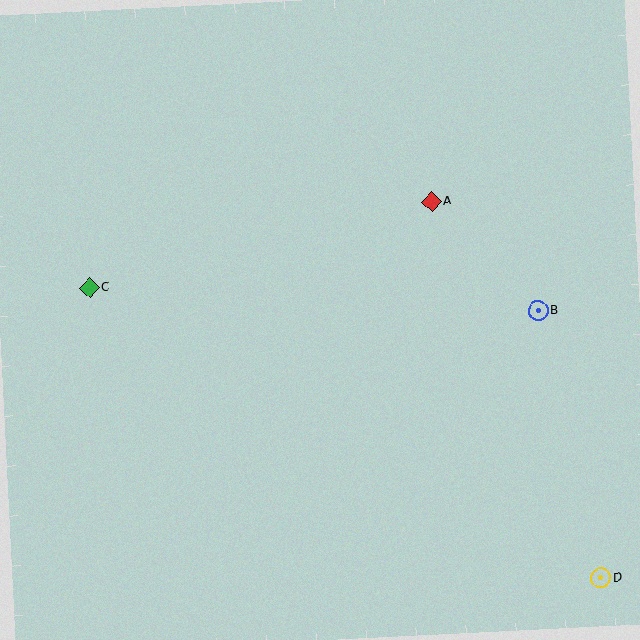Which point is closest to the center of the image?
Point A at (432, 202) is closest to the center.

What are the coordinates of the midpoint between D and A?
The midpoint between D and A is at (516, 390).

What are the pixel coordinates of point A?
Point A is at (432, 202).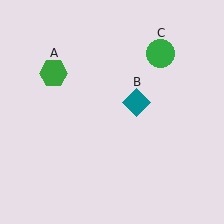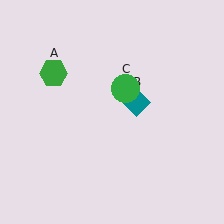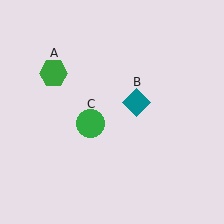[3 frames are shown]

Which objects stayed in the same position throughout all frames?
Green hexagon (object A) and teal diamond (object B) remained stationary.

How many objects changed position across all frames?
1 object changed position: green circle (object C).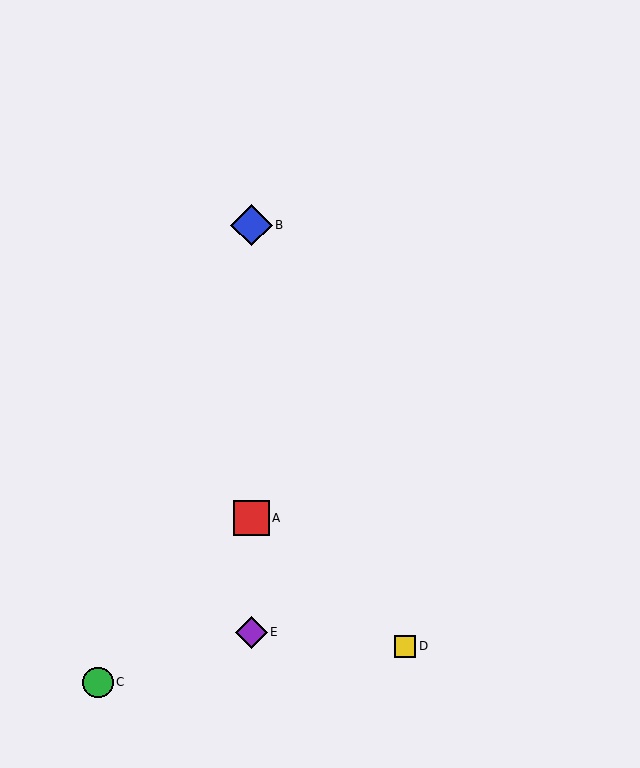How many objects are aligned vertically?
3 objects (A, B, E) are aligned vertically.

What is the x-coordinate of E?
Object E is at x≈252.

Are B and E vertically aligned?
Yes, both are at x≈252.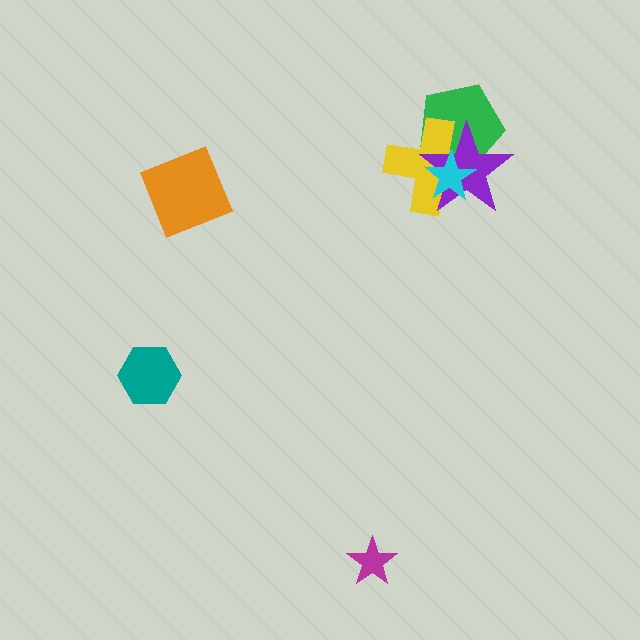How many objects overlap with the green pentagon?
3 objects overlap with the green pentagon.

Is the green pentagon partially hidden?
Yes, it is partially covered by another shape.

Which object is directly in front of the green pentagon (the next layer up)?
The yellow cross is directly in front of the green pentagon.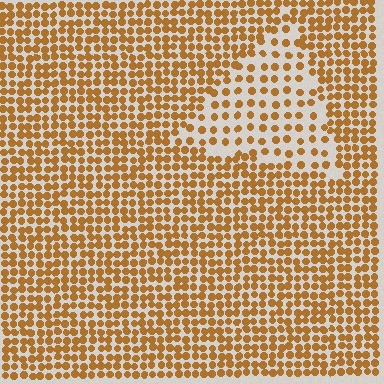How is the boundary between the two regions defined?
The boundary is defined by a change in element density (approximately 2.0x ratio). All elements are the same color, size, and shape.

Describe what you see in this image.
The image contains small brown elements arranged at two different densities. A triangle-shaped region is visible where the elements are less densely packed than the surrounding area.